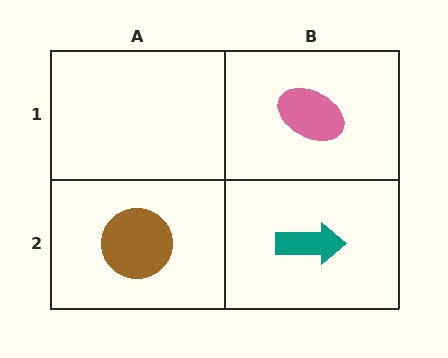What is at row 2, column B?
A teal arrow.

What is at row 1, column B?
A pink ellipse.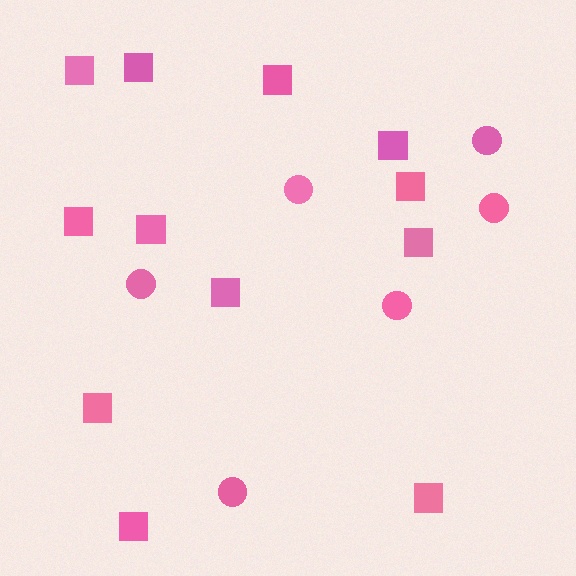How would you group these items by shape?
There are 2 groups: one group of circles (6) and one group of squares (12).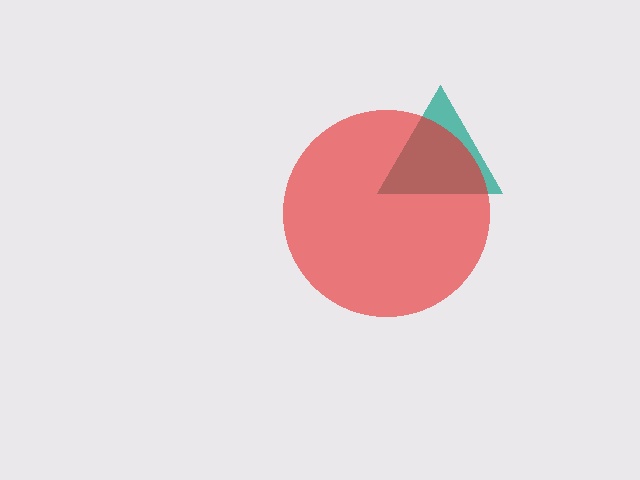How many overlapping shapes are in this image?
There are 2 overlapping shapes in the image.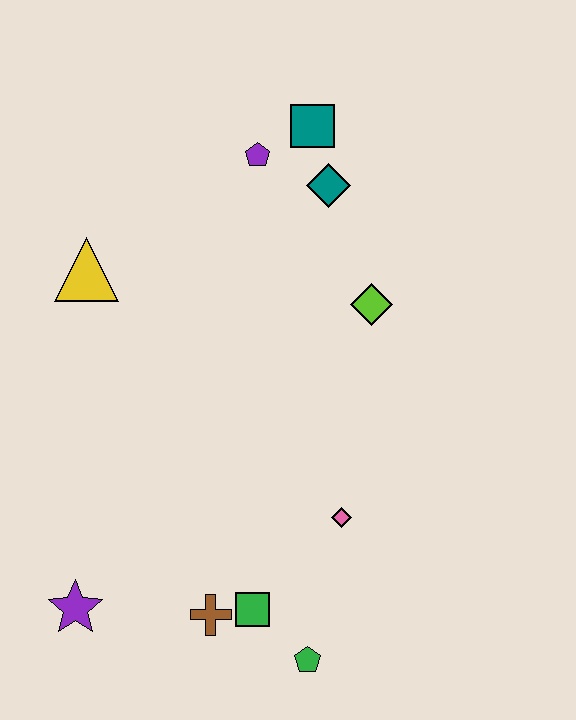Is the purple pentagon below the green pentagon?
No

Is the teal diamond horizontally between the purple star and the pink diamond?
Yes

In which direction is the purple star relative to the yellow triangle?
The purple star is below the yellow triangle.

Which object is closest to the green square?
The brown cross is closest to the green square.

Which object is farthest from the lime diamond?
The purple star is farthest from the lime diamond.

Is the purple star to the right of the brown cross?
No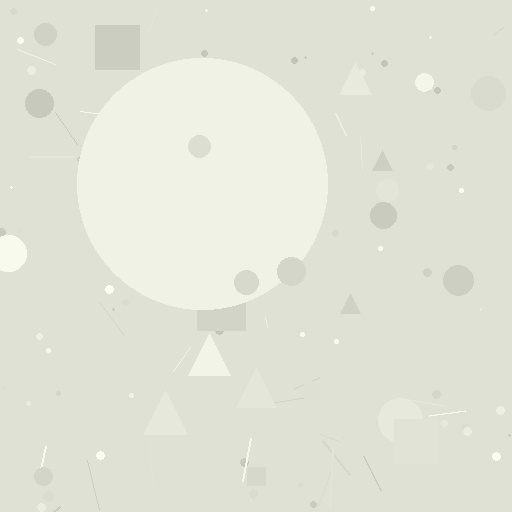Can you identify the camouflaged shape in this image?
The camouflaged shape is a circle.